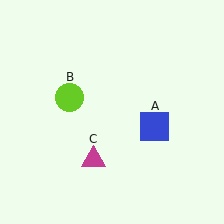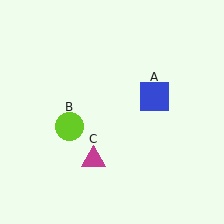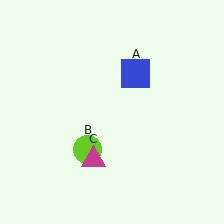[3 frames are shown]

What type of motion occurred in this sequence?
The blue square (object A), lime circle (object B) rotated counterclockwise around the center of the scene.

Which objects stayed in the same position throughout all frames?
Magenta triangle (object C) remained stationary.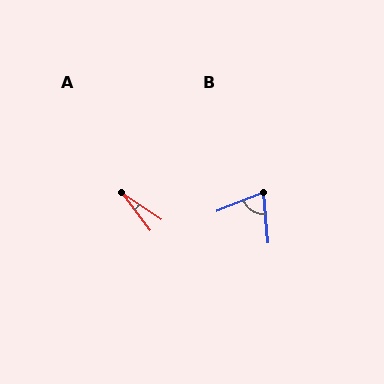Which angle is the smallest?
A, at approximately 19 degrees.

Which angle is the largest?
B, at approximately 74 degrees.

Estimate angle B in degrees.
Approximately 74 degrees.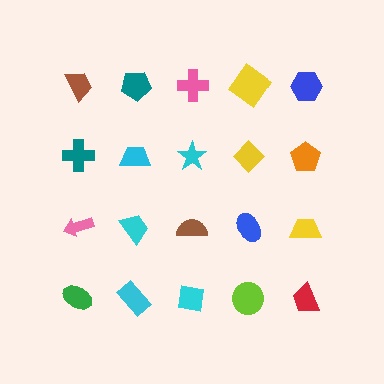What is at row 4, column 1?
A green ellipse.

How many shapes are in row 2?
5 shapes.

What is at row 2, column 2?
A cyan trapezoid.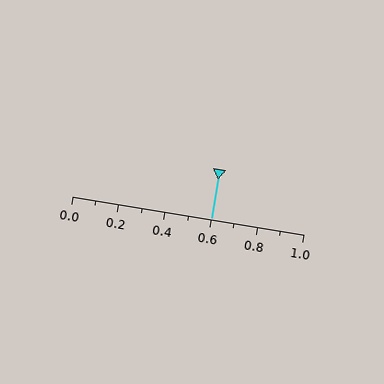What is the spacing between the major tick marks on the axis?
The major ticks are spaced 0.2 apart.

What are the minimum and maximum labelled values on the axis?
The axis runs from 0.0 to 1.0.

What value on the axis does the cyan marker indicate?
The marker indicates approximately 0.6.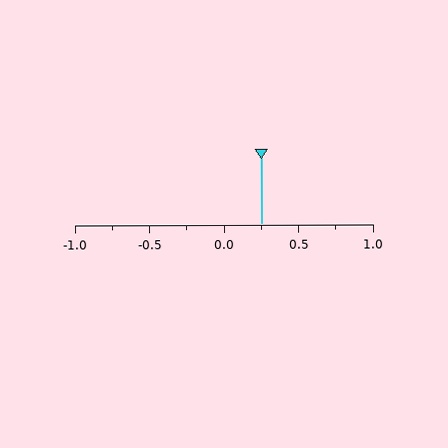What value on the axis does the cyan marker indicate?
The marker indicates approximately 0.25.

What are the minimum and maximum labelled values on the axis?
The axis runs from -1.0 to 1.0.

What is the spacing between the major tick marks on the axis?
The major ticks are spaced 0.5 apart.